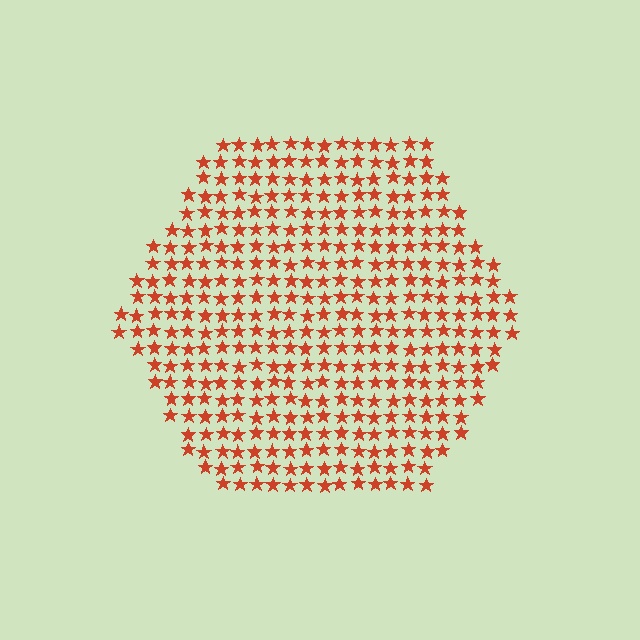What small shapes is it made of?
It is made of small stars.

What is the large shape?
The large shape is a hexagon.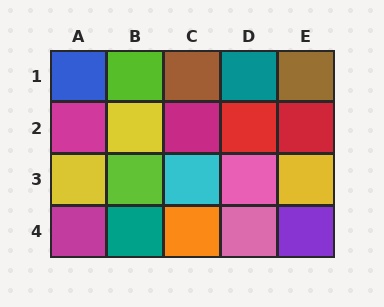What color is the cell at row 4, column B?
Teal.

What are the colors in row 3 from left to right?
Yellow, lime, cyan, pink, yellow.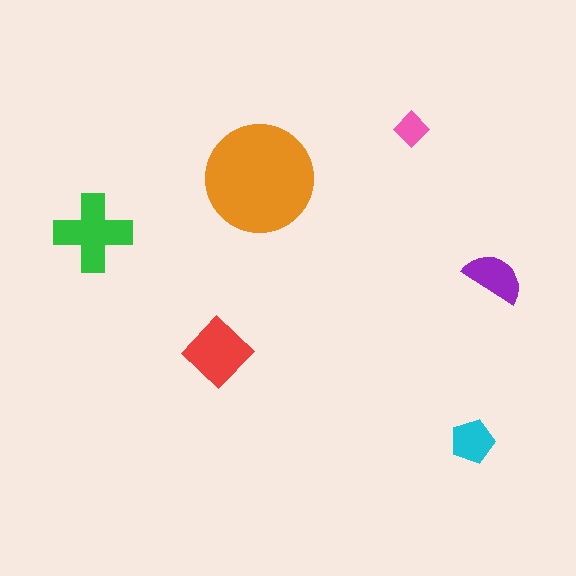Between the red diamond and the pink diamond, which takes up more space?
The red diamond.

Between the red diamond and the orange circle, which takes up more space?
The orange circle.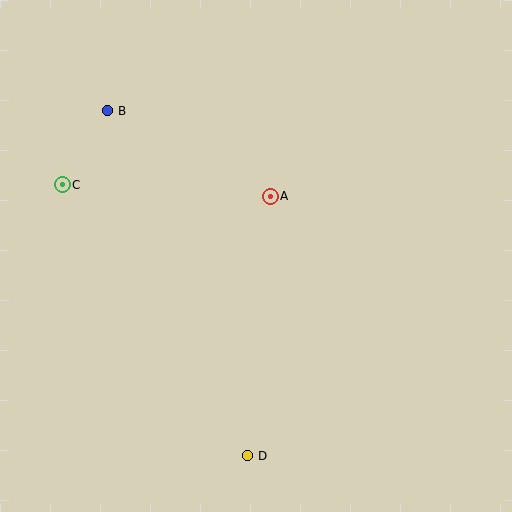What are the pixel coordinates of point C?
Point C is at (62, 185).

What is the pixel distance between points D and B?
The distance between D and B is 372 pixels.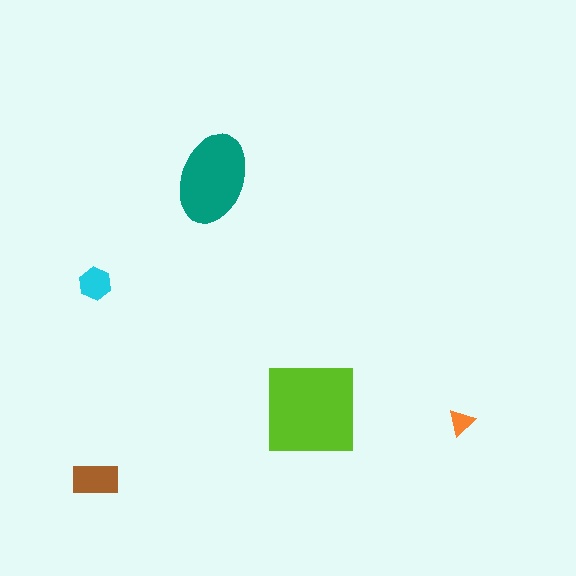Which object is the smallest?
The orange triangle.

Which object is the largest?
The lime square.